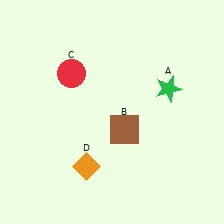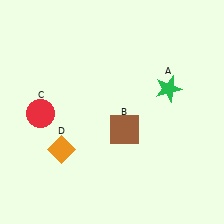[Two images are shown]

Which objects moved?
The objects that moved are: the red circle (C), the orange diamond (D).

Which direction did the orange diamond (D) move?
The orange diamond (D) moved left.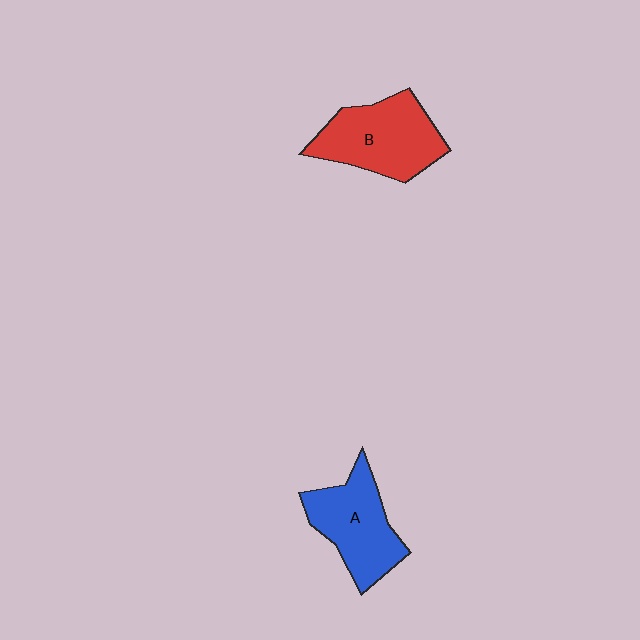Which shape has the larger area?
Shape B (red).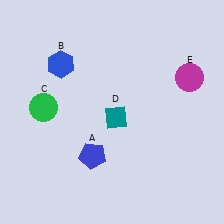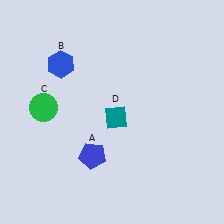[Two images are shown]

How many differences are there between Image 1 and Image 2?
There is 1 difference between the two images.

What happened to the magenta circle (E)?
The magenta circle (E) was removed in Image 2. It was in the top-right area of Image 1.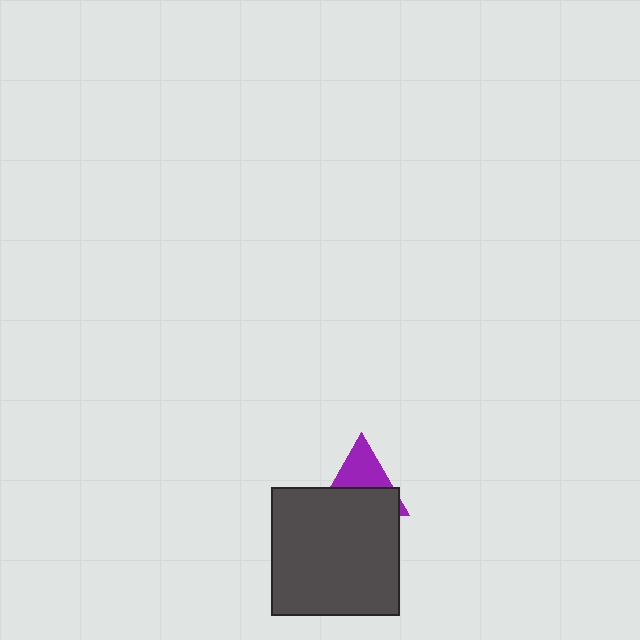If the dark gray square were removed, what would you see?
You would see the complete purple triangle.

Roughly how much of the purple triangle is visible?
About half of it is visible (roughly 47%).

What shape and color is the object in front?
The object in front is a dark gray square.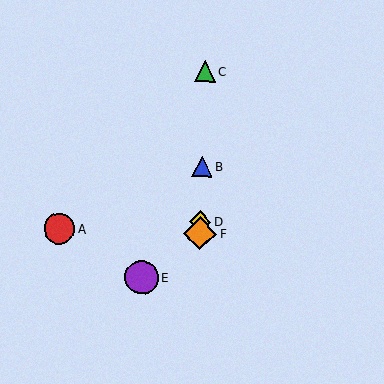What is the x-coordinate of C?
Object C is at x≈205.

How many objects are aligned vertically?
4 objects (B, C, D, F) are aligned vertically.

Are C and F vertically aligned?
Yes, both are at x≈205.